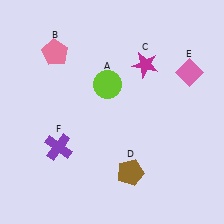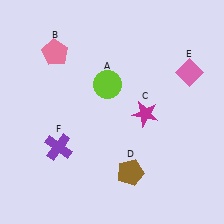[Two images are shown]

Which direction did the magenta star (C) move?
The magenta star (C) moved down.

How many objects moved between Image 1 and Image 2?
1 object moved between the two images.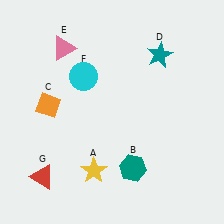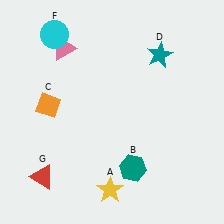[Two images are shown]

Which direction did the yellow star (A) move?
The yellow star (A) moved down.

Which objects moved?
The objects that moved are: the yellow star (A), the cyan circle (F).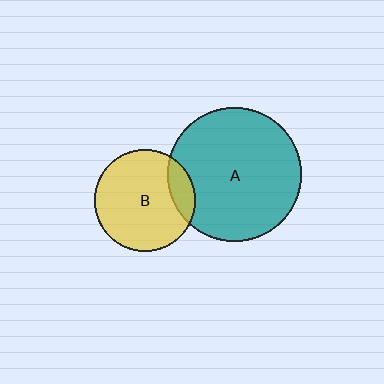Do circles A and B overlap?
Yes.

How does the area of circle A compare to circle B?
Approximately 1.7 times.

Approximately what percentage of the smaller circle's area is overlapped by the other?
Approximately 15%.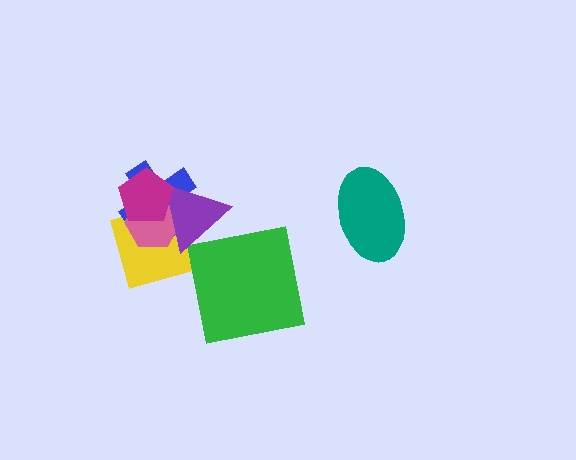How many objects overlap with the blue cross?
4 objects overlap with the blue cross.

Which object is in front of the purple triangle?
The magenta pentagon is in front of the purple triangle.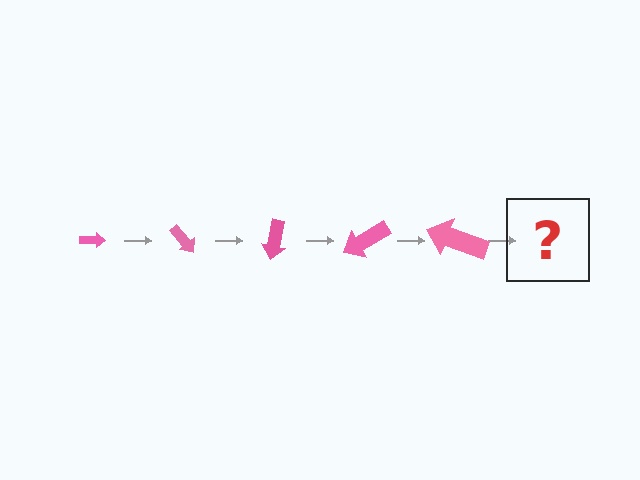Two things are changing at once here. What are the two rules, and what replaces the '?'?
The two rules are that the arrow grows larger each step and it rotates 50 degrees each step. The '?' should be an arrow, larger than the previous one and rotated 250 degrees from the start.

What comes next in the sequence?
The next element should be an arrow, larger than the previous one and rotated 250 degrees from the start.